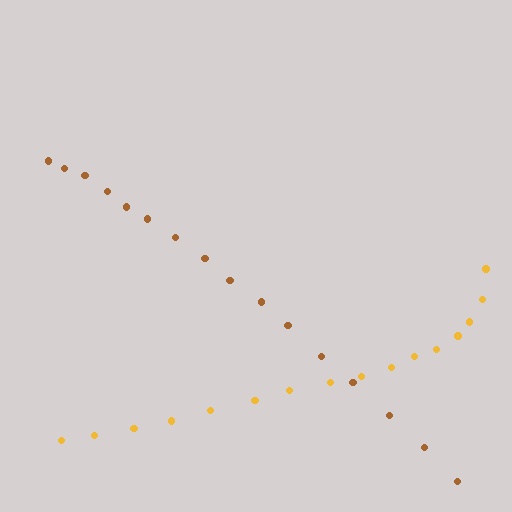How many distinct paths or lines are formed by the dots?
There are 2 distinct paths.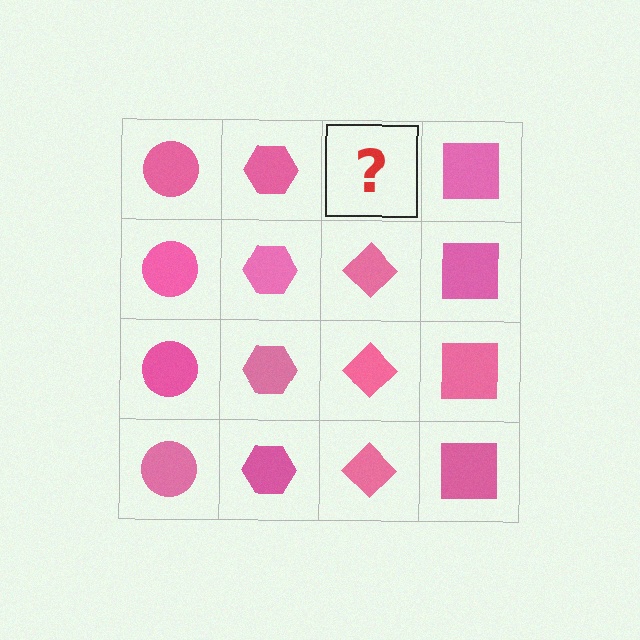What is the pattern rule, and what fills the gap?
The rule is that each column has a consistent shape. The gap should be filled with a pink diamond.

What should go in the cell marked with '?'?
The missing cell should contain a pink diamond.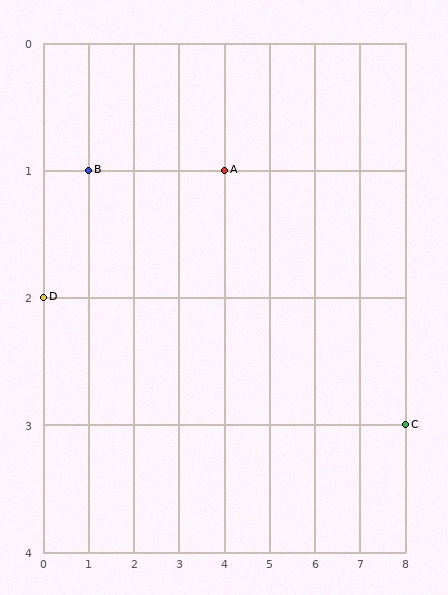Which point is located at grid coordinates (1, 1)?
Point B is at (1, 1).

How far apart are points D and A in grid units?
Points D and A are 4 columns and 1 row apart (about 4.1 grid units diagonally).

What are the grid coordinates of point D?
Point D is at grid coordinates (0, 2).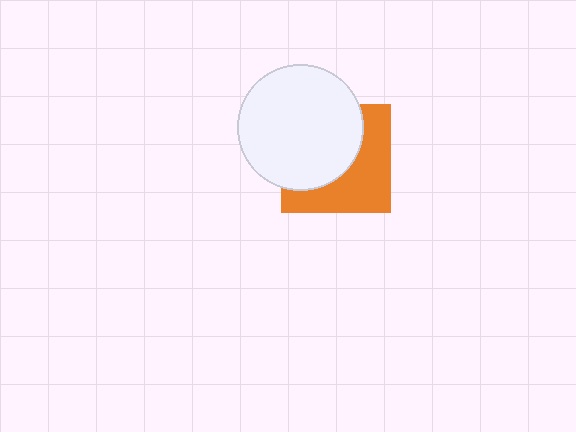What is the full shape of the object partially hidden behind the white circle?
The partially hidden object is an orange square.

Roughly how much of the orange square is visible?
About half of it is visible (roughly 48%).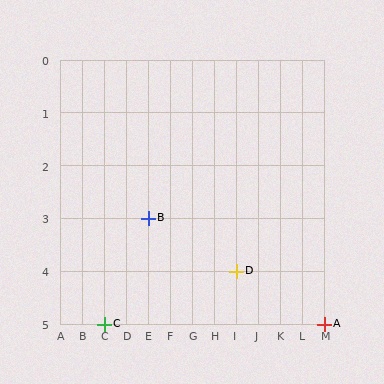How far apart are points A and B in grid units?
Points A and B are 8 columns and 2 rows apart (about 8.2 grid units diagonally).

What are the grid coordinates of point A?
Point A is at grid coordinates (M, 5).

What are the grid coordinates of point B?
Point B is at grid coordinates (E, 3).